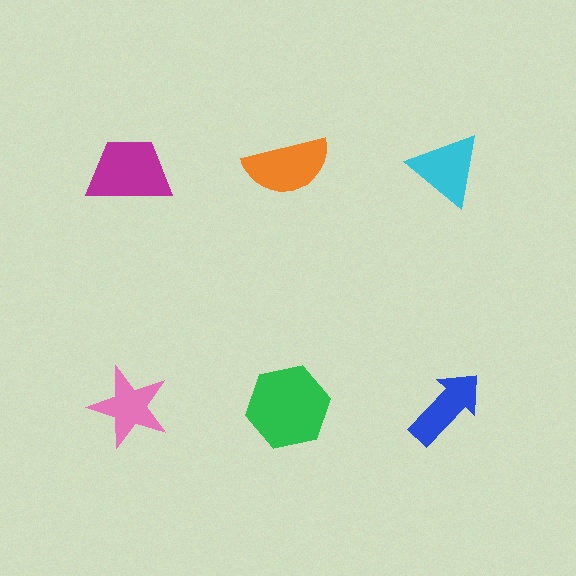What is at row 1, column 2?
An orange semicircle.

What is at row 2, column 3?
A blue arrow.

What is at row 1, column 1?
A magenta trapezoid.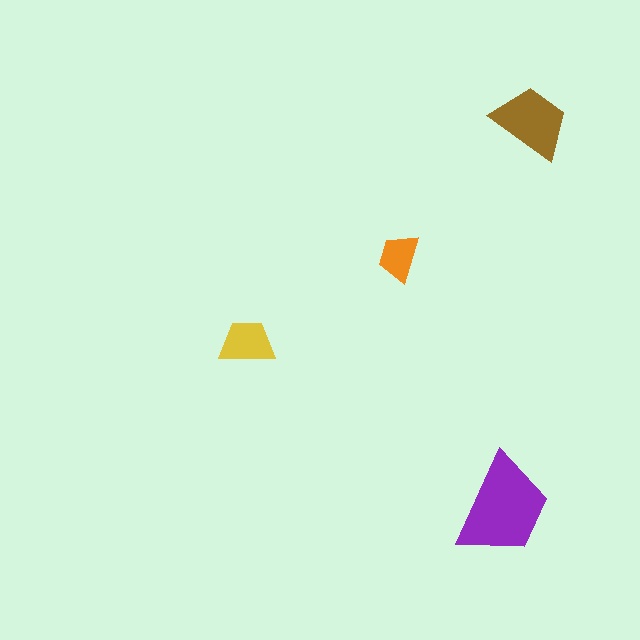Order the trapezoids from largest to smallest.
the purple one, the brown one, the yellow one, the orange one.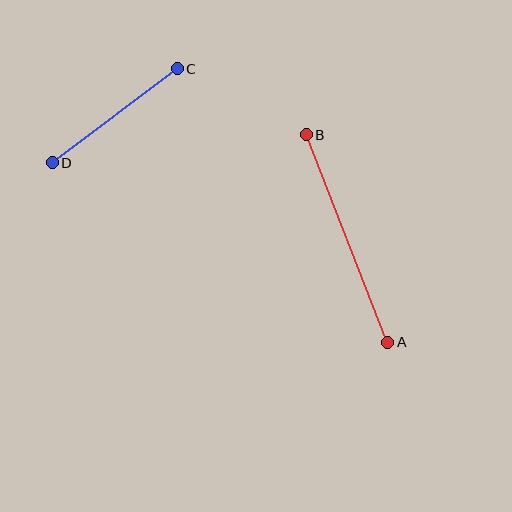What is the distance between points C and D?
The distance is approximately 156 pixels.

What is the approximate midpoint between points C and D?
The midpoint is at approximately (115, 116) pixels.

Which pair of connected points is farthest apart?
Points A and B are farthest apart.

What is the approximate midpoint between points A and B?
The midpoint is at approximately (347, 238) pixels.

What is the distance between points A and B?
The distance is approximately 223 pixels.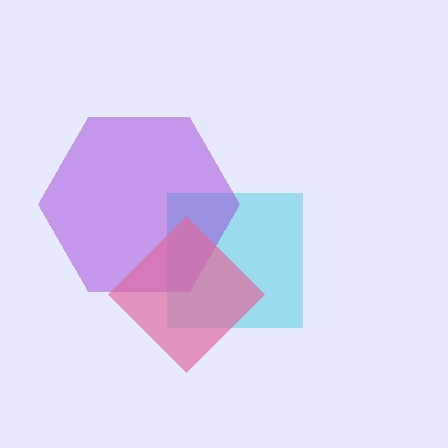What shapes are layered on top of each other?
The layered shapes are: a cyan square, a purple hexagon, a pink diamond.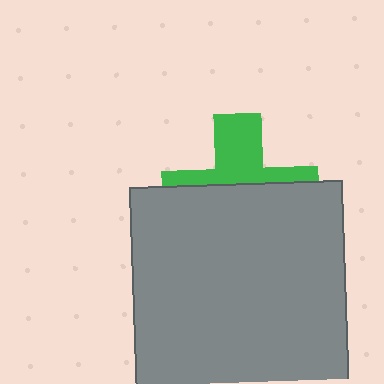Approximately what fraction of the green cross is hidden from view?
Roughly 60% of the green cross is hidden behind the gray square.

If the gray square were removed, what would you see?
You would see the complete green cross.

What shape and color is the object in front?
The object in front is a gray square.